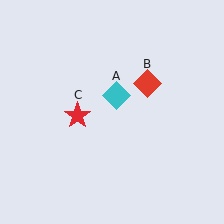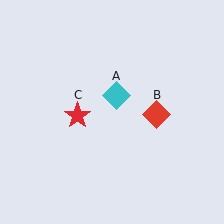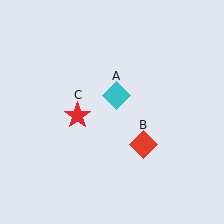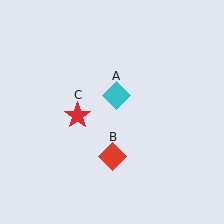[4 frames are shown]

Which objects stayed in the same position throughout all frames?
Cyan diamond (object A) and red star (object C) remained stationary.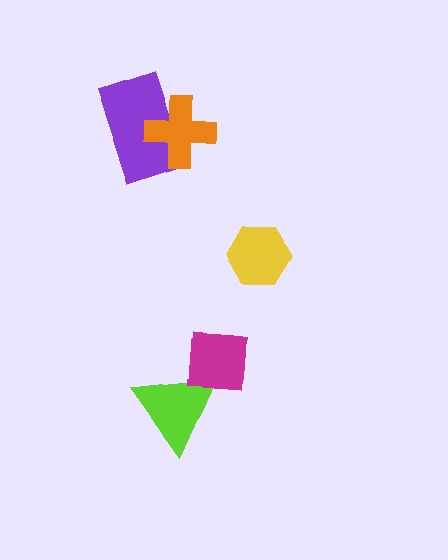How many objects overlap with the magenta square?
1 object overlaps with the magenta square.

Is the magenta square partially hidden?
No, no other shape covers it.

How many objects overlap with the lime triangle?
1 object overlaps with the lime triangle.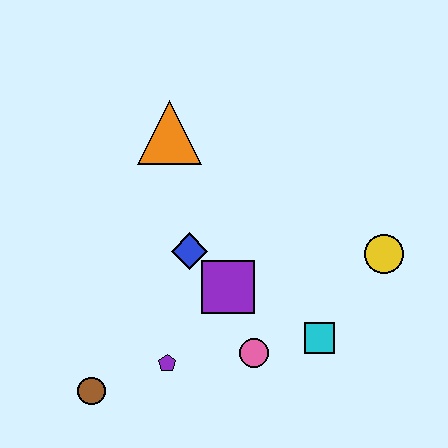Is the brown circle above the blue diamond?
No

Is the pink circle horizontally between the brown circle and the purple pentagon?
No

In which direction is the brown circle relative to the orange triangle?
The brown circle is below the orange triangle.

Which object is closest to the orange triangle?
The blue diamond is closest to the orange triangle.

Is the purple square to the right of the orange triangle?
Yes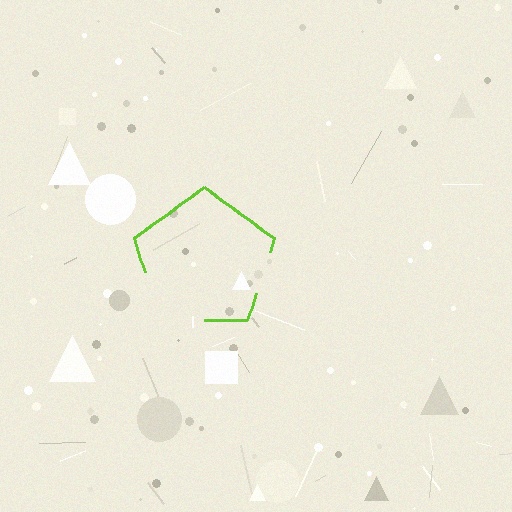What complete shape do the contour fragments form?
The contour fragments form a pentagon.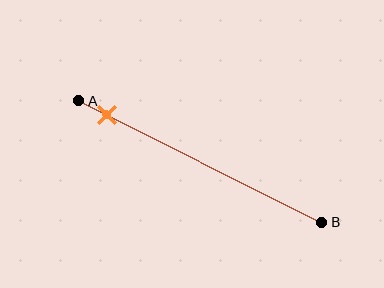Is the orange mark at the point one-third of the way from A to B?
No, the mark is at about 10% from A, not at the 33% one-third point.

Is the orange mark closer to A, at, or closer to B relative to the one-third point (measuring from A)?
The orange mark is closer to point A than the one-third point of segment AB.